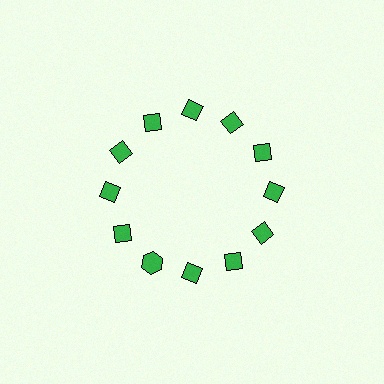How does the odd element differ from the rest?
It has a different shape: hexagon instead of diamond.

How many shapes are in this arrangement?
There are 12 shapes arranged in a ring pattern.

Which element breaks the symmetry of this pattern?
The green hexagon at roughly the 7 o'clock position breaks the symmetry. All other shapes are green diamonds.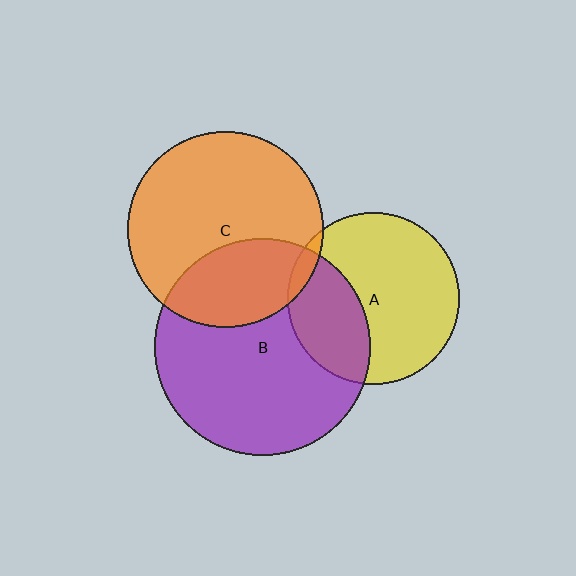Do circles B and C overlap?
Yes.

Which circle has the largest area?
Circle B (purple).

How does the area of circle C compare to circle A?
Approximately 1.3 times.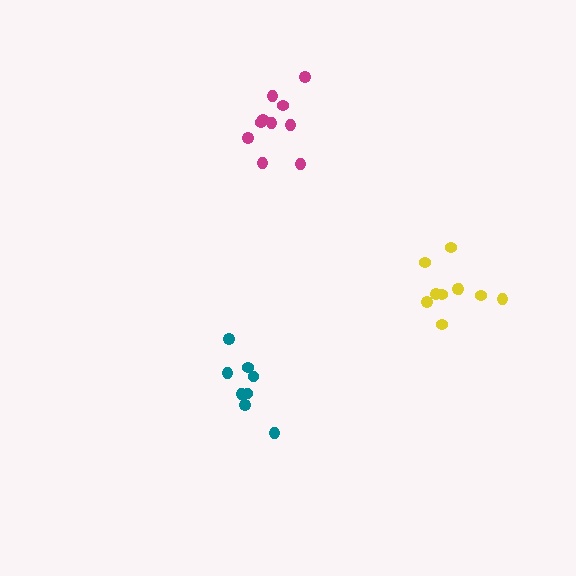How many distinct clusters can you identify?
There are 3 distinct clusters.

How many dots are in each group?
Group 1: 10 dots, Group 2: 8 dots, Group 3: 10 dots (28 total).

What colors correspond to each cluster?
The clusters are colored: yellow, teal, magenta.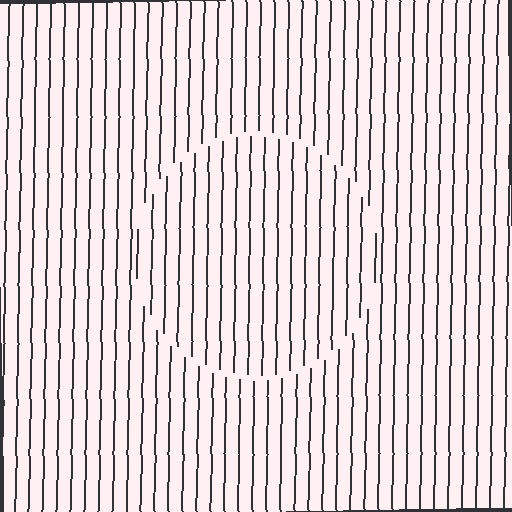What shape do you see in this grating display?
An illusory circle. The interior of the shape contains the same grating, shifted by half a period — the contour is defined by the phase discontinuity where line-ends from the inner and outer gratings abut.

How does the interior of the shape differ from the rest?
The interior of the shape contains the same grating, shifted by half a period — the contour is defined by the phase discontinuity where line-ends from the inner and outer gratings abut.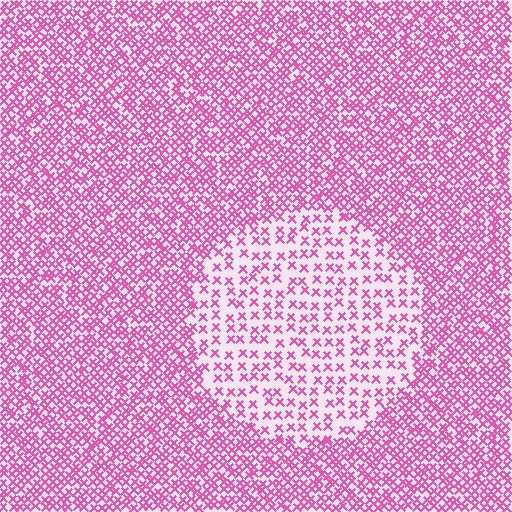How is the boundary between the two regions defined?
The boundary is defined by a change in element density (approximately 2.3x ratio). All elements are the same color, size, and shape.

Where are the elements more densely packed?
The elements are more densely packed outside the circle boundary.